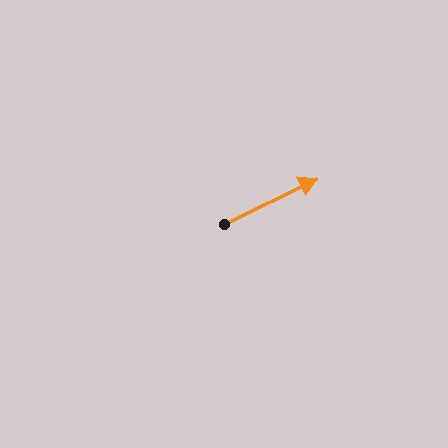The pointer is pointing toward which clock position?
Roughly 2 o'clock.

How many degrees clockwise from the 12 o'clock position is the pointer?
Approximately 64 degrees.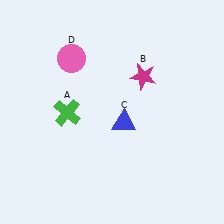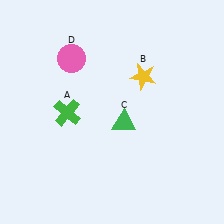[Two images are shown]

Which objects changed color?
B changed from magenta to yellow. C changed from blue to green.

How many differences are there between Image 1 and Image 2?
There are 2 differences between the two images.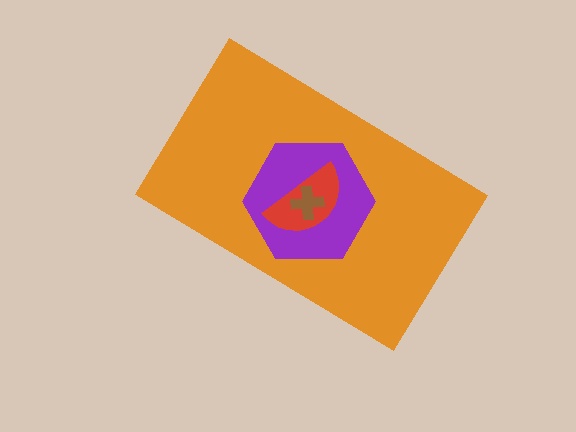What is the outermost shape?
The orange rectangle.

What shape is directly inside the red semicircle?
The brown cross.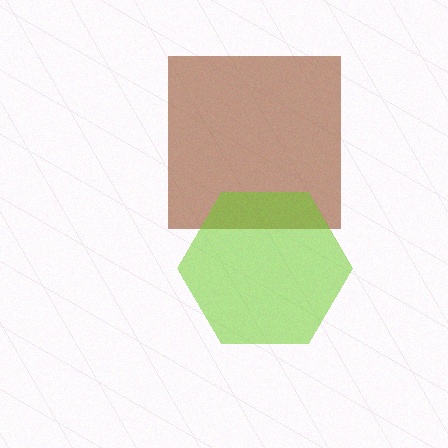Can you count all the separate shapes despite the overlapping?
Yes, there are 2 separate shapes.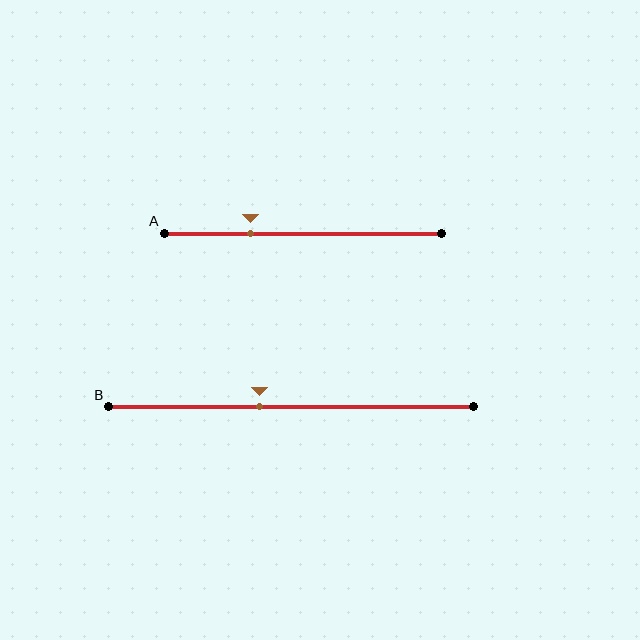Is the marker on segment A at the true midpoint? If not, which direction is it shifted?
No, the marker on segment A is shifted to the left by about 19% of the segment length.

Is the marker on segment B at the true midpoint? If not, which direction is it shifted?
No, the marker on segment B is shifted to the left by about 9% of the segment length.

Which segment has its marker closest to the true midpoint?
Segment B has its marker closest to the true midpoint.